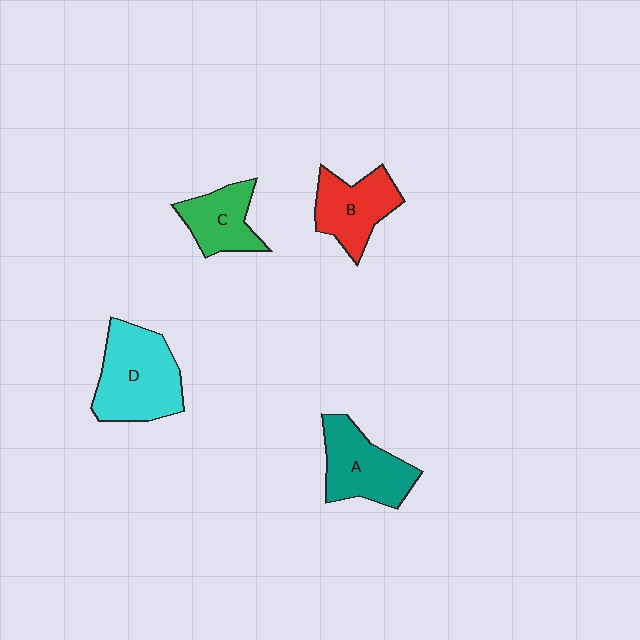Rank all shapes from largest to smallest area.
From largest to smallest: D (cyan), A (teal), B (red), C (green).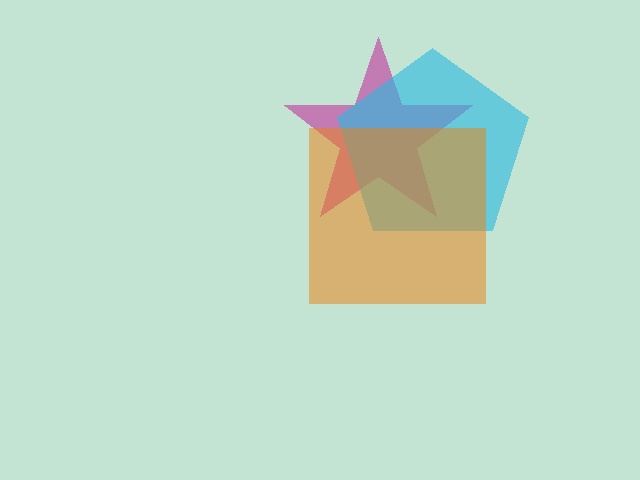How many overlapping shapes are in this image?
There are 3 overlapping shapes in the image.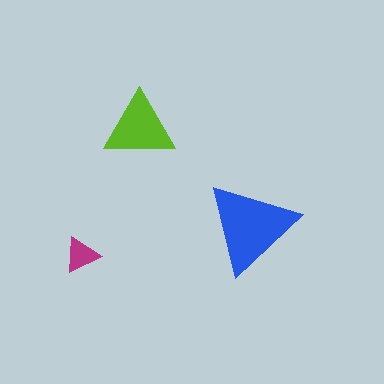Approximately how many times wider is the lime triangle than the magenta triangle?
About 2 times wider.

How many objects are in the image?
There are 3 objects in the image.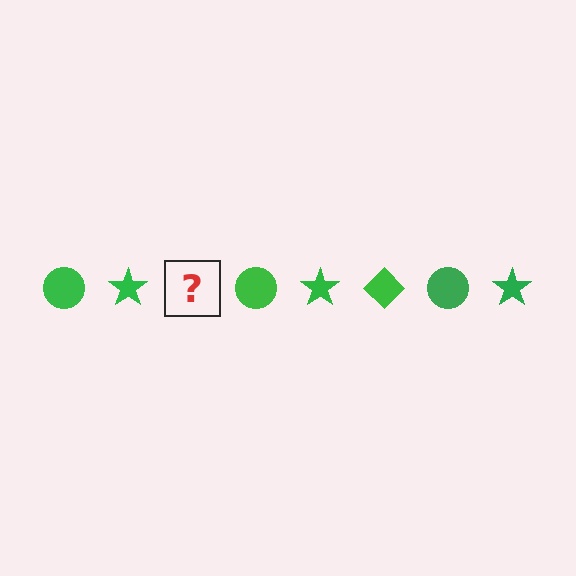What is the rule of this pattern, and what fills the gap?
The rule is that the pattern cycles through circle, star, diamond shapes in green. The gap should be filled with a green diamond.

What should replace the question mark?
The question mark should be replaced with a green diamond.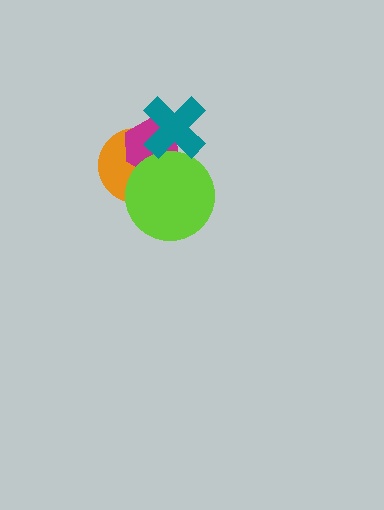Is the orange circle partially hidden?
Yes, it is partially covered by another shape.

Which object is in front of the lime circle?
The teal cross is in front of the lime circle.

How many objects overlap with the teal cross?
3 objects overlap with the teal cross.